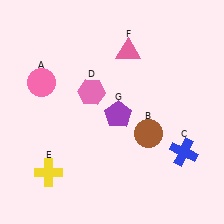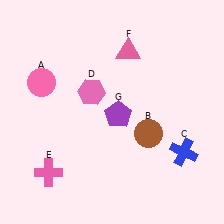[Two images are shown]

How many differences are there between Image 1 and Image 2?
There is 1 difference between the two images.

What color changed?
The cross (E) changed from yellow in Image 1 to pink in Image 2.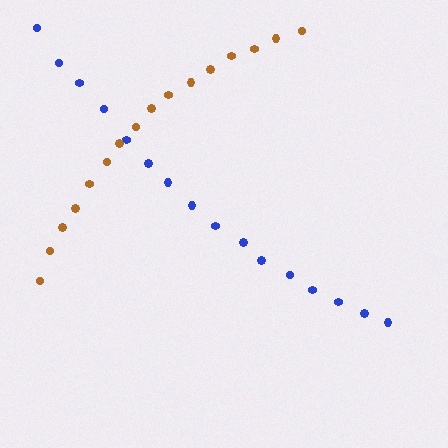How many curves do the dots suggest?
There are 2 distinct paths.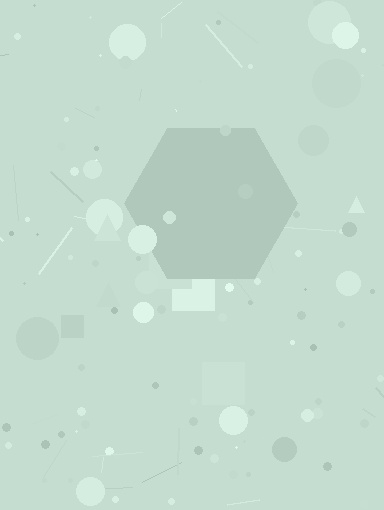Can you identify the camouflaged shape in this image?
The camouflaged shape is a hexagon.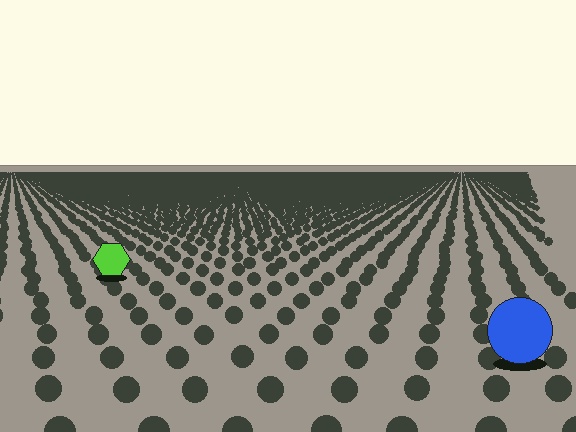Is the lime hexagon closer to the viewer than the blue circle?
No. The blue circle is closer — you can tell from the texture gradient: the ground texture is coarser near it.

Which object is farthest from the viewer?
The lime hexagon is farthest from the viewer. It appears smaller and the ground texture around it is denser.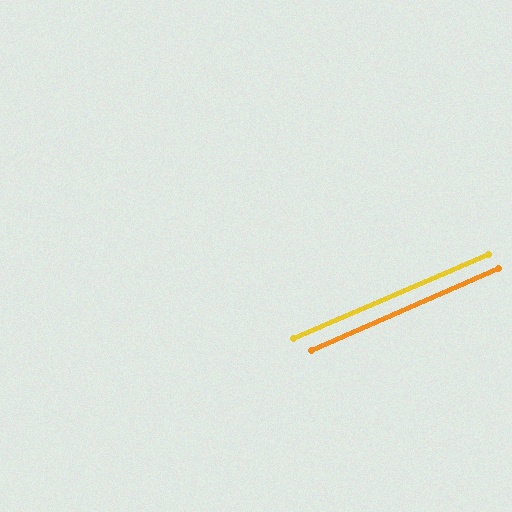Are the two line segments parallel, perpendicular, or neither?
Parallel — their directions differ by only 0.2°.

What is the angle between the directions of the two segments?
Approximately 0 degrees.